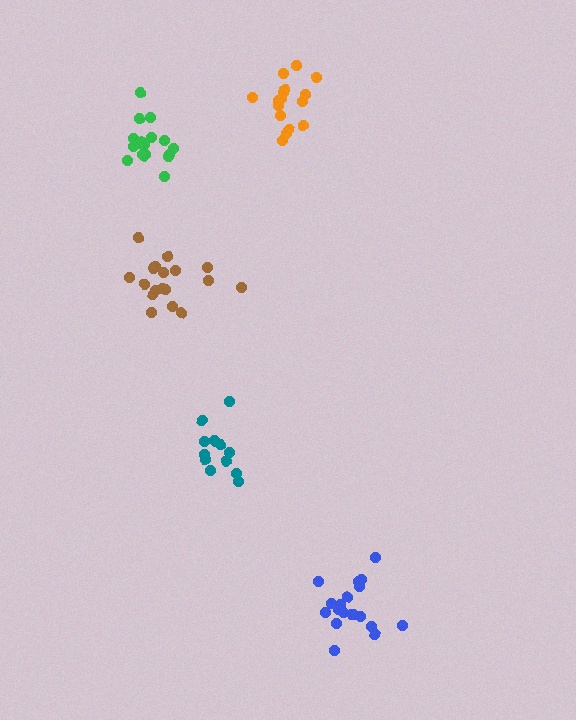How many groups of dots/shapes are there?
There are 5 groups.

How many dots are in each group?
Group 1: 13 dots, Group 2: 18 dots, Group 3: 19 dots, Group 4: 16 dots, Group 5: 18 dots (84 total).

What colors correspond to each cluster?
The clusters are colored: teal, green, blue, orange, brown.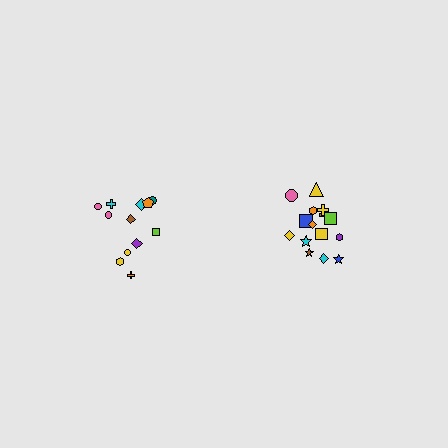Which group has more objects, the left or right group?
The right group.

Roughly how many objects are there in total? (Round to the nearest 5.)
Roughly 25 objects in total.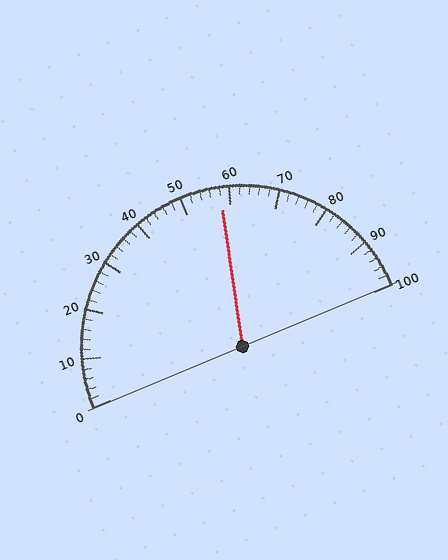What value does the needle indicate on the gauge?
The needle indicates approximately 58.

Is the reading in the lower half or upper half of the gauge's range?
The reading is in the upper half of the range (0 to 100).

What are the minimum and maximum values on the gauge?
The gauge ranges from 0 to 100.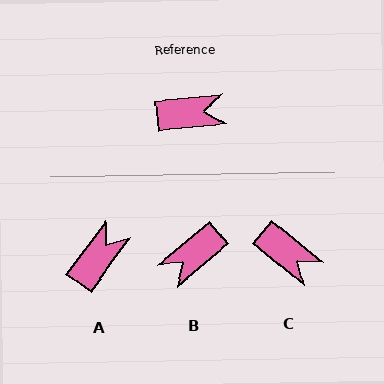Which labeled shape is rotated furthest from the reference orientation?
B, about 146 degrees away.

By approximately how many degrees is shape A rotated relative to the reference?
Approximately 47 degrees counter-clockwise.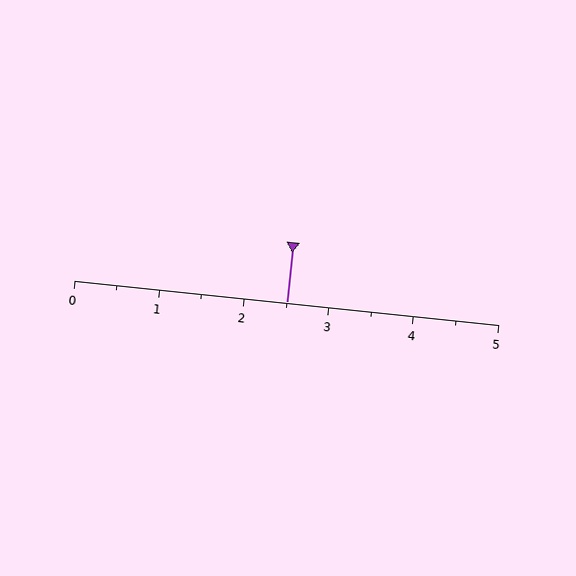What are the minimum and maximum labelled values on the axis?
The axis runs from 0 to 5.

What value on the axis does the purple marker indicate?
The marker indicates approximately 2.5.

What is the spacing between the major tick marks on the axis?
The major ticks are spaced 1 apart.